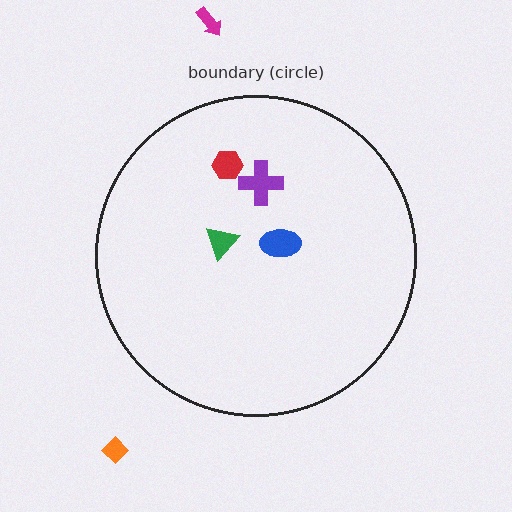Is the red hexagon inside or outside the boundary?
Inside.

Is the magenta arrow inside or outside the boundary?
Outside.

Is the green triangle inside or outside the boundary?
Inside.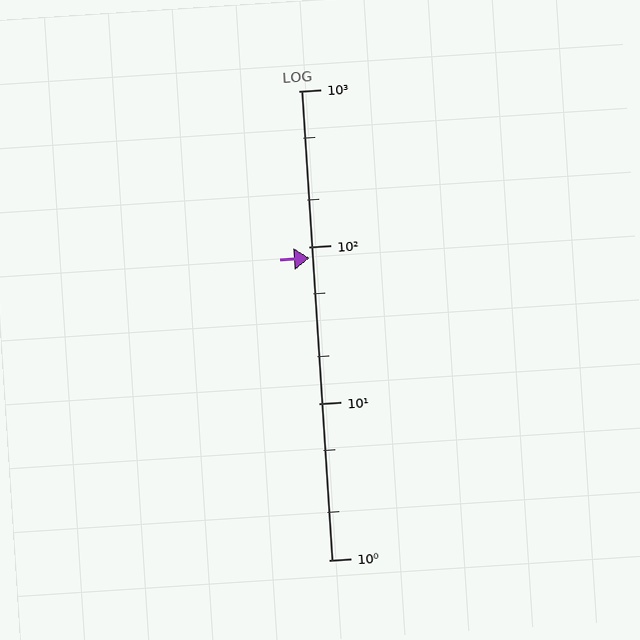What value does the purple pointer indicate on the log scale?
The pointer indicates approximately 85.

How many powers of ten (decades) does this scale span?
The scale spans 3 decades, from 1 to 1000.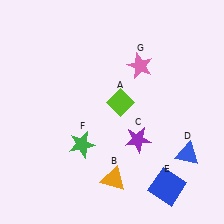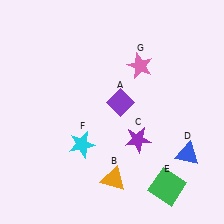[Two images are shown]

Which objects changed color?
A changed from lime to purple. E changed from blue to green. F changed from green to cyan.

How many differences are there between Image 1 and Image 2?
There are 3 differences between the two images.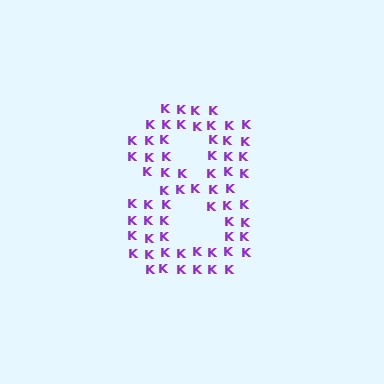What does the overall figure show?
The overall figure shows the digit 8.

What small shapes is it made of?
It is made of small letter K's.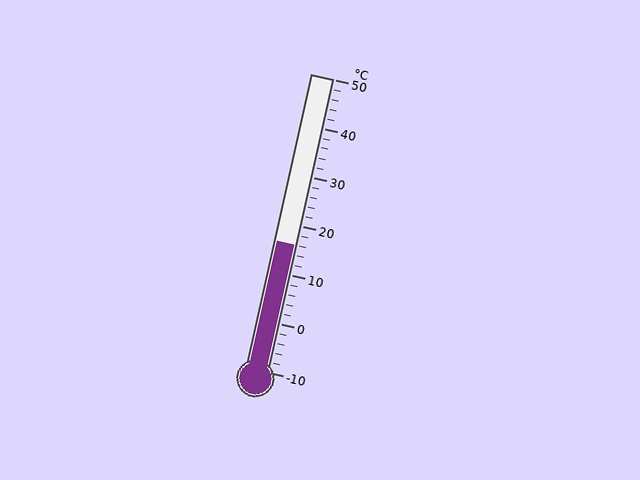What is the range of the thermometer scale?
The thermometer scale ranges from -10°C to 50°C.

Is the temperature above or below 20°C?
The temperature is below 20°C.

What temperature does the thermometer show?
The thermometer shows approximately 16°C.